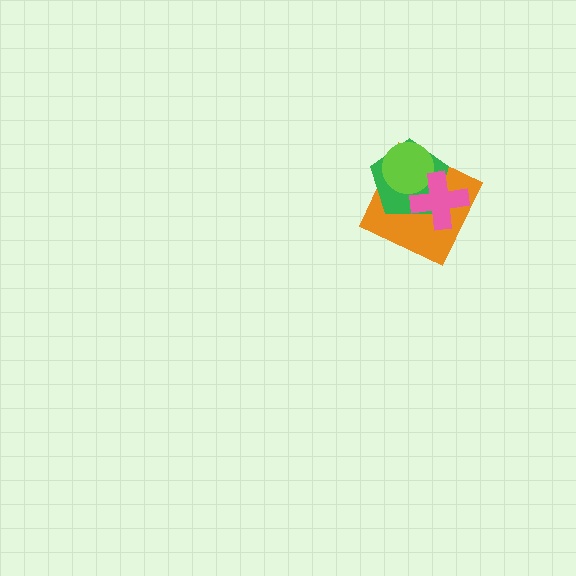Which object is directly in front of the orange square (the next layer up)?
The green pentagon is directly in front of the orange square.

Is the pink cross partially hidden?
No, no other shape covers it.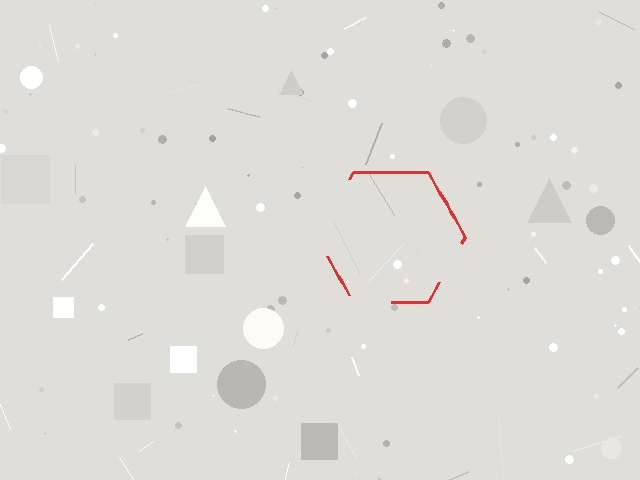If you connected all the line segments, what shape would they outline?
They would outline a hexagon.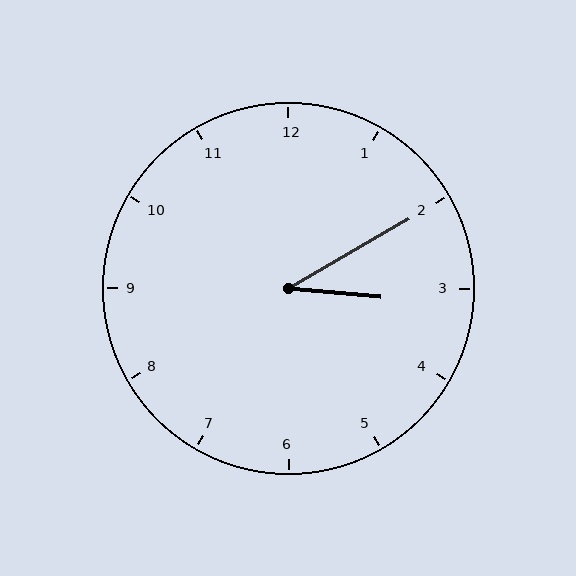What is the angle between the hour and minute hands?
Approximately 35 degrees.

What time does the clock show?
3:10.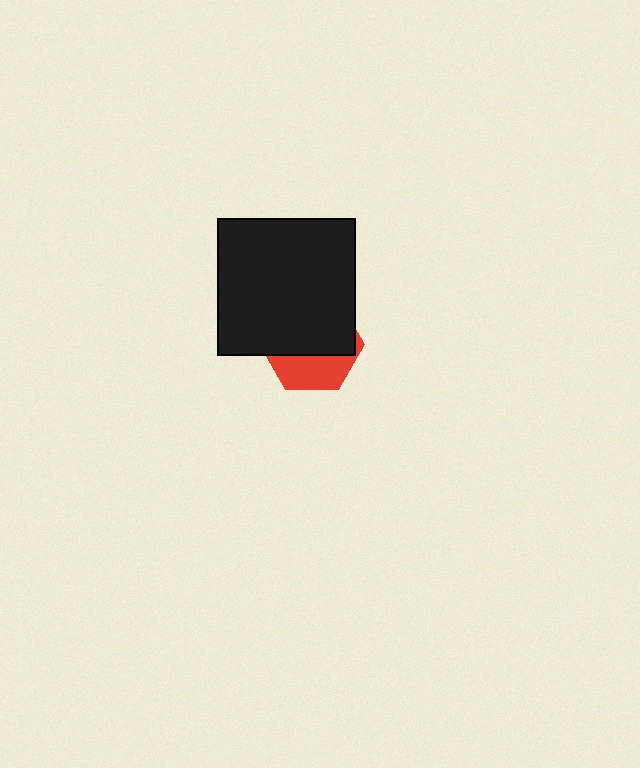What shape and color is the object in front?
The object in front is a black square.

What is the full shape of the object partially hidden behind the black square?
The partially hidden object is a red hexagon.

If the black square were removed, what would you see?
You would see the complete red hexagon.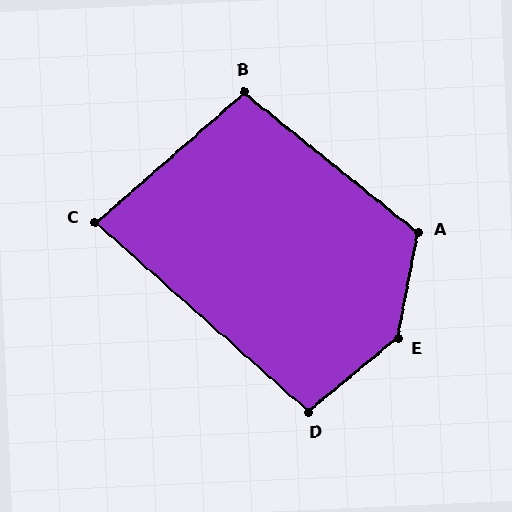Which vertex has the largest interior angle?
E, at approximately 140 degrees.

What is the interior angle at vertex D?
Approximately 99 degrees (obtuse).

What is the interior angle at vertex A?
Approximately 118 degrees (obtuse).